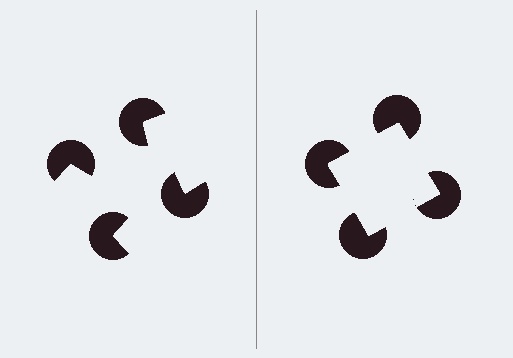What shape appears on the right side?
An illusory square.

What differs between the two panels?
The pac-man discs are positioned identically on both sides; only the wedge orientations differ. On the right they align to a square; on the left they are misaligned.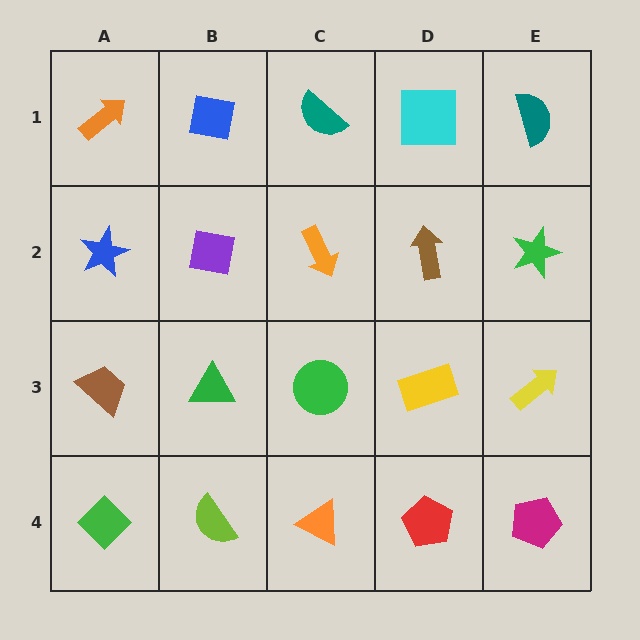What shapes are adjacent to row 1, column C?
An orange arrow (row 2, column C), a blue square (row 1, column B), a cyan square (row 1, column D).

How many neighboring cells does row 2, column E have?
3.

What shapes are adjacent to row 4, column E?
A yellow arrow (row 3, column E), a red pentagon (row 4, column D).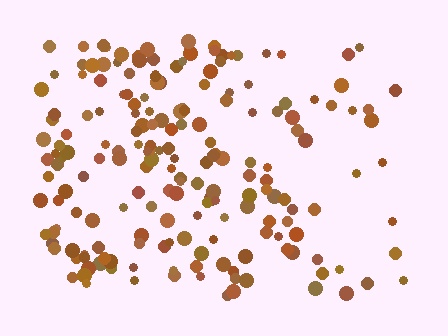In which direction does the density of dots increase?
From right to left, with the left side densest.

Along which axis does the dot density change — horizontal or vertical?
Horizontal.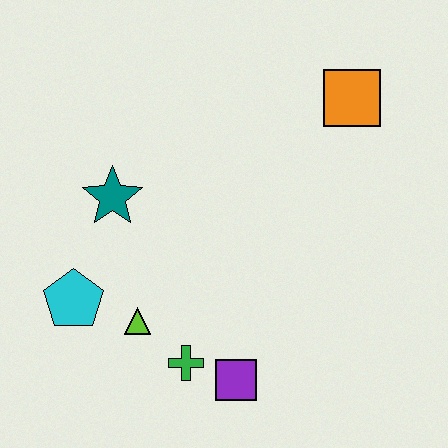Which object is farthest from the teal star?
The orange square is farthest from the teal star.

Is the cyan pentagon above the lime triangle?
Yes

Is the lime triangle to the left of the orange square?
Yes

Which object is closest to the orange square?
The teal star is closest to the orange square.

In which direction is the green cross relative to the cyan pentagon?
The green cross is to the right of the cyan pentagon.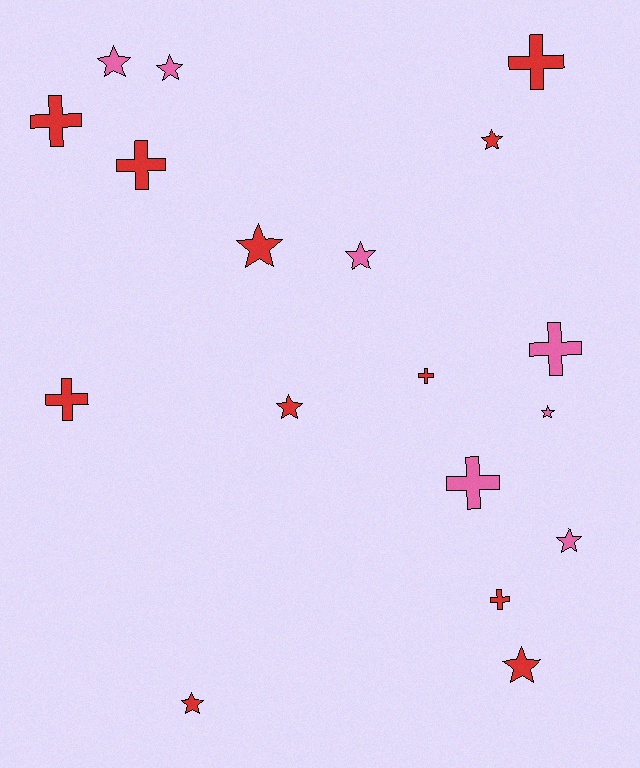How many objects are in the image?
There are 18 objects.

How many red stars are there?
There are 5 red stars.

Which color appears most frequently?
Red, with 11 objects.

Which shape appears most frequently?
Star, with 10 objects.